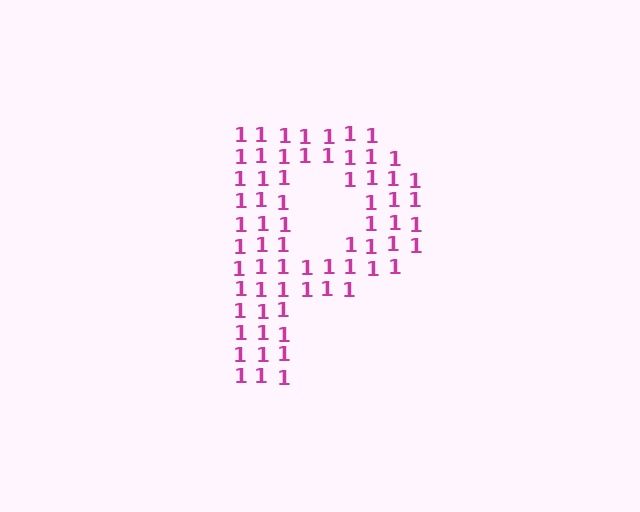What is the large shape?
The large shape is the letter P.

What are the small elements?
The small elements are digit 1's.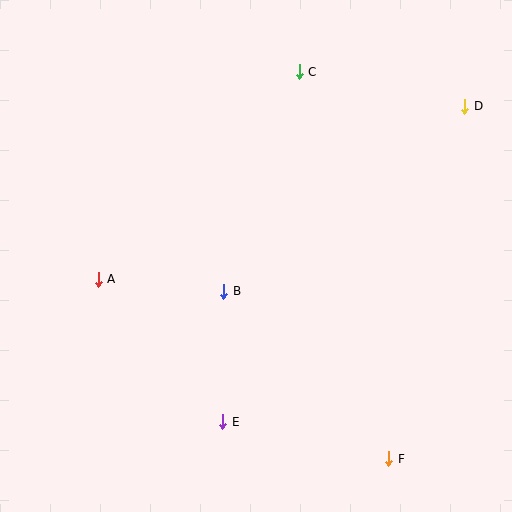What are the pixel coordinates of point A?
Point A is at (98, 279).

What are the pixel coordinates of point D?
Point D is at (465, 106).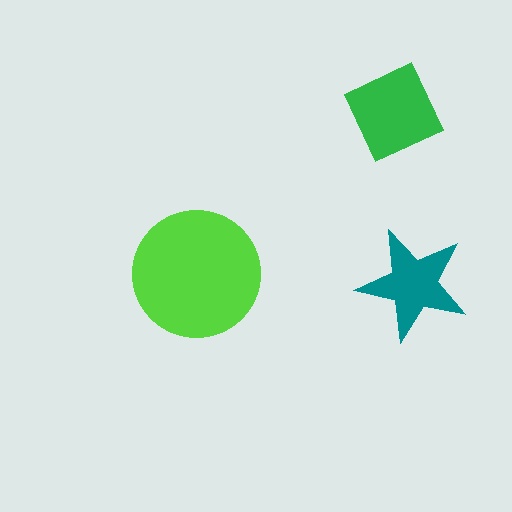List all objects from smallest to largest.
The teal star, the green diamond, the lime circle.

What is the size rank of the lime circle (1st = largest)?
1st.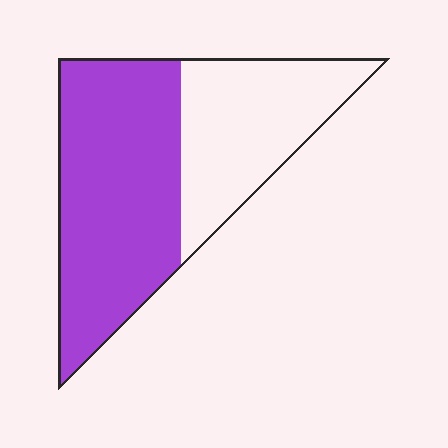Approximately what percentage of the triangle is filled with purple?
Approximately 60%.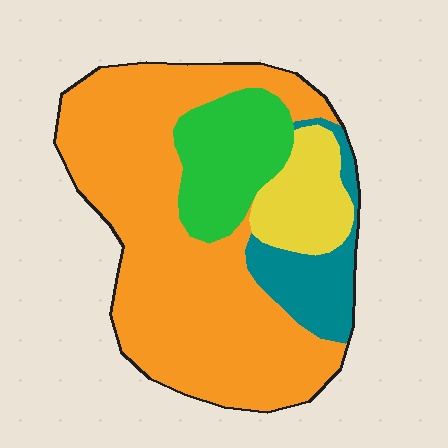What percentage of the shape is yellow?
Yellow takes up about one tenth (1/10) of the shape.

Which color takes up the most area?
Orange, at roughly 60%.